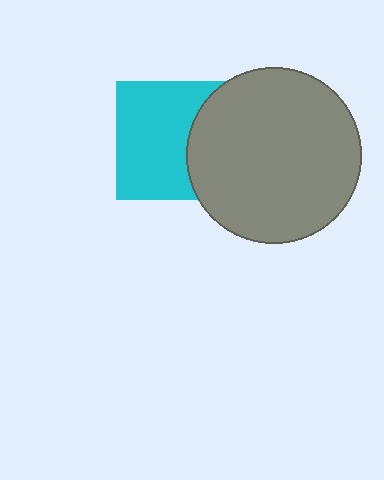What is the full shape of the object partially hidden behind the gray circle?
The partially hidden object is a cyan square.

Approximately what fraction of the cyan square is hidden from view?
Roughly 33% of the cyan square is hidden behind the gray circle.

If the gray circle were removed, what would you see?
You would see the complete cyan square.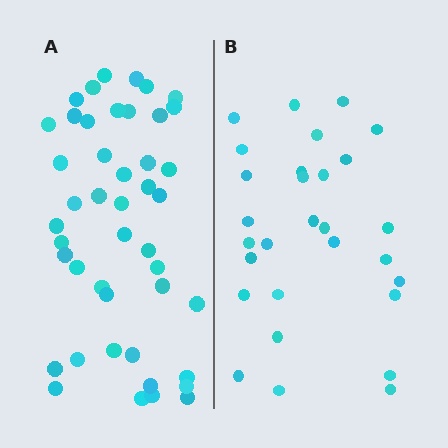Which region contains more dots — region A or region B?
Region A (the left region) has more dots.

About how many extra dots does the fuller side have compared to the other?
Region A has approximately 15 more dots than region B.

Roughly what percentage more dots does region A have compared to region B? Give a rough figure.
About 55% more.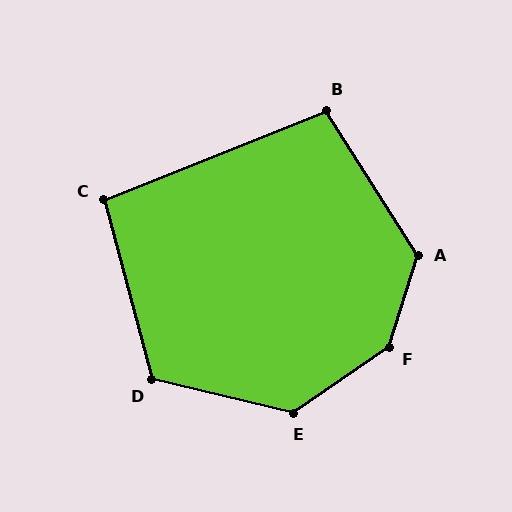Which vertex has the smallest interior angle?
C, at approximately 97 degrees.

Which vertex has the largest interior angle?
F, at approximately 142 degrees.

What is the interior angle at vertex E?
Approximately 132 degrees (obtuse).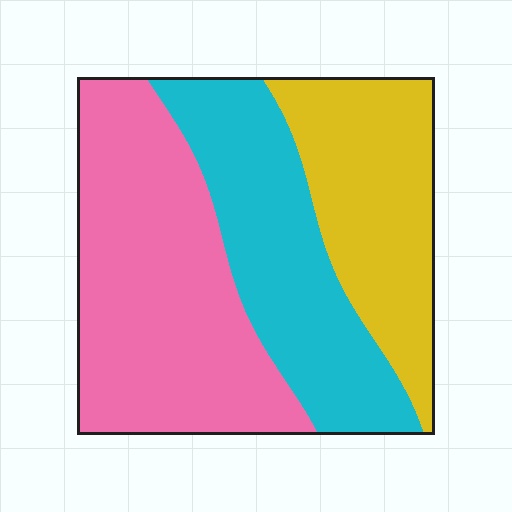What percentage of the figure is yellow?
Yellow takes up about one quarter (1/4) of the figure.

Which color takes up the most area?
Pink, at roughly 45%.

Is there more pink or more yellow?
Pink.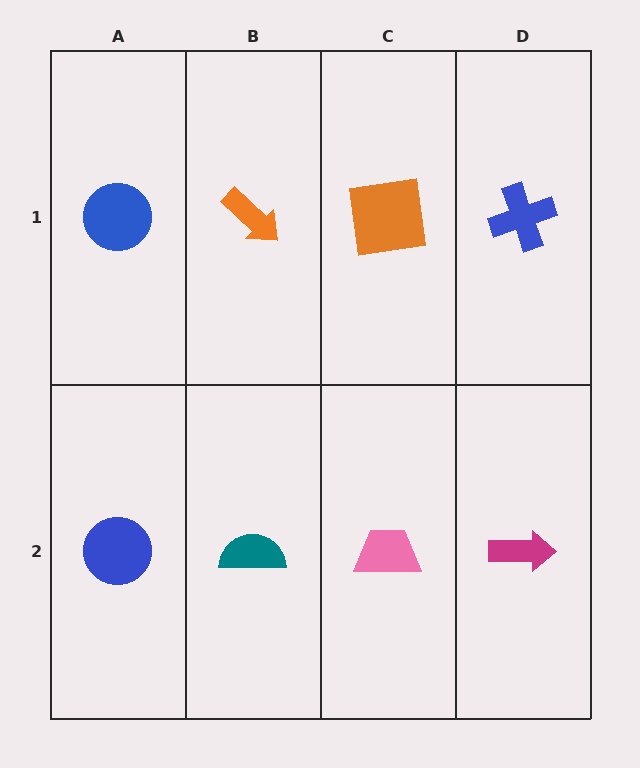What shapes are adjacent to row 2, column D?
A blue cross (row 1, column D), a pink trapezoid (row 2, column C).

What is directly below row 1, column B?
A teal semicircle.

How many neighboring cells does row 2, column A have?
2.